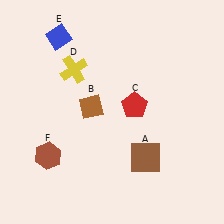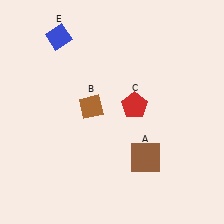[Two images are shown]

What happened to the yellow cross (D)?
The yellow cross (D) was removed in Image 2. It was in the top-left area of Image 1.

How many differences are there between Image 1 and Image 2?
There are 2 differences between the two images.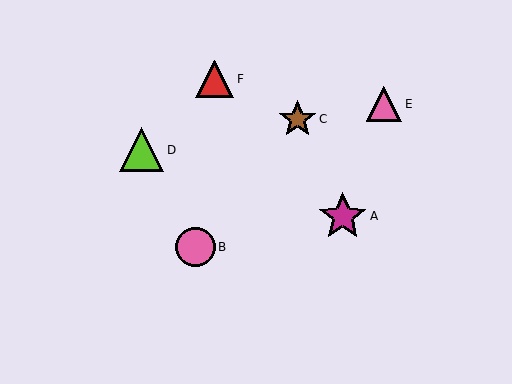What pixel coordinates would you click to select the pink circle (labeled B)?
Click at (195, 247) to select the pink circle B.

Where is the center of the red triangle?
The center of the red triangle is at (215, 79).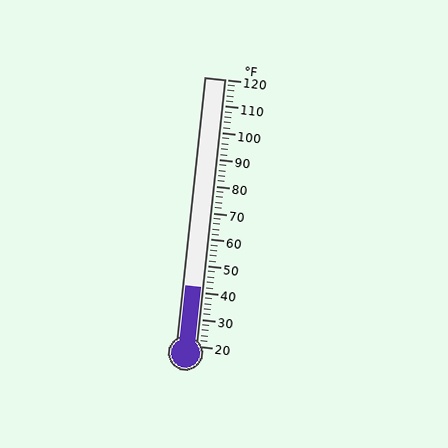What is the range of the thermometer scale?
The thermometer scale ranges from 20°F to 120°F.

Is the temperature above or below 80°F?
The temperature is below 80°F.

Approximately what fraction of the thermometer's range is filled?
The thermometer is filled to approximately 20% of its range.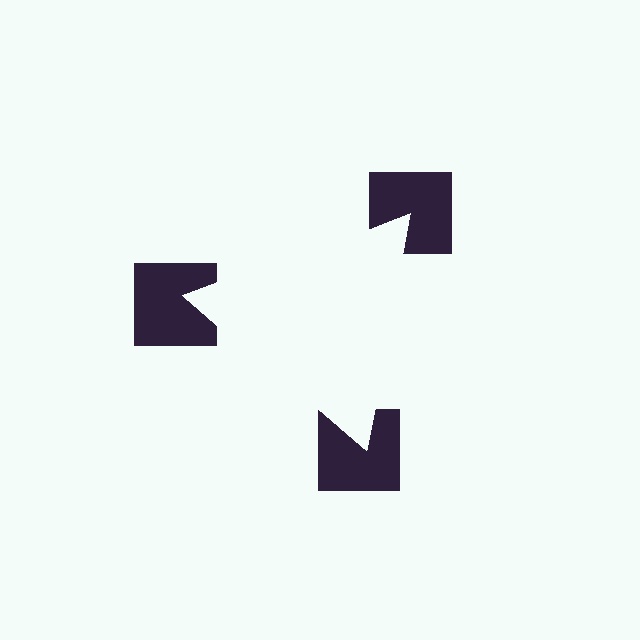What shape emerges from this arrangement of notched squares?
An illusory triangle — its edges are inferred from the aligned wedge cuts in the notched squares, not physically drawn.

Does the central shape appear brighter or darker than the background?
It typically appears slightly brighter than the background, even though no actual brightness change is drawn.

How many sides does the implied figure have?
3 sides.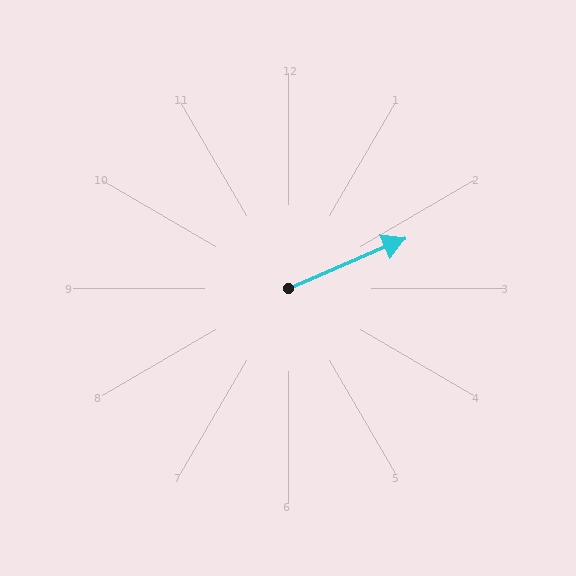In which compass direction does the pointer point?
Northeast.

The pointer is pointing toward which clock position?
Roughly 2 o'clock.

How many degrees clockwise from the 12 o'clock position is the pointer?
Approximately 67 degrees.